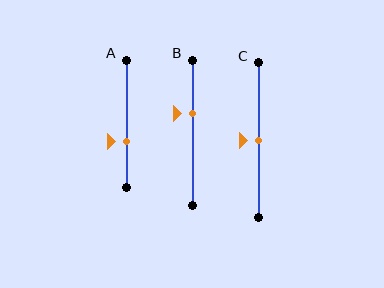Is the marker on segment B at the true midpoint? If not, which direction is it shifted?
No, the marker on segment B is shifted upward by about 13% of the segment length.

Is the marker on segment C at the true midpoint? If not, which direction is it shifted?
Yes, the marker on segment C is at the true midpoint.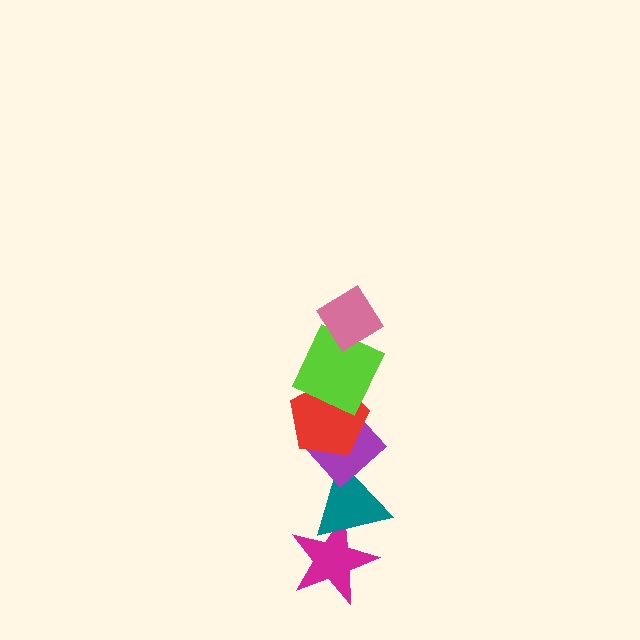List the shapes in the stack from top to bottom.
From top to bottom: the pink diamond, the lime square, the red pentagon, the purple diamond, the teal triangle, the magenta star.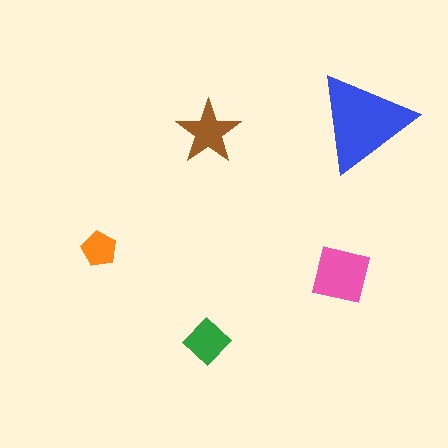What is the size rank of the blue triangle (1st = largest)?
1st.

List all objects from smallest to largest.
The orange pentagon, the green diamond, the brown star, the pink square, the blue triangle.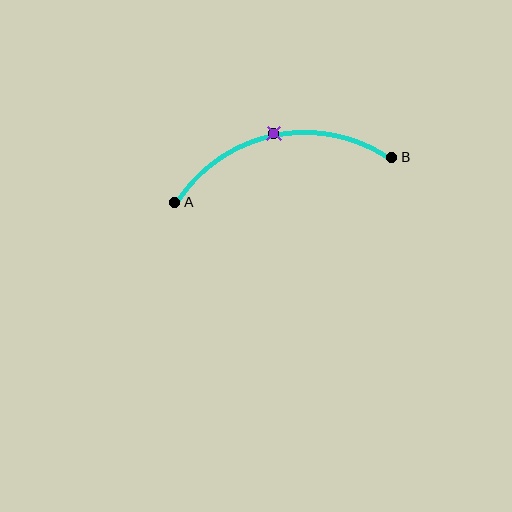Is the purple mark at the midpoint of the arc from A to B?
Yes. The purple mark lies on the arc at equal arc-length from both A and B — it is the arc midpoint.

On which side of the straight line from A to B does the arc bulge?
The arc bulges above the straight line connecting A and B.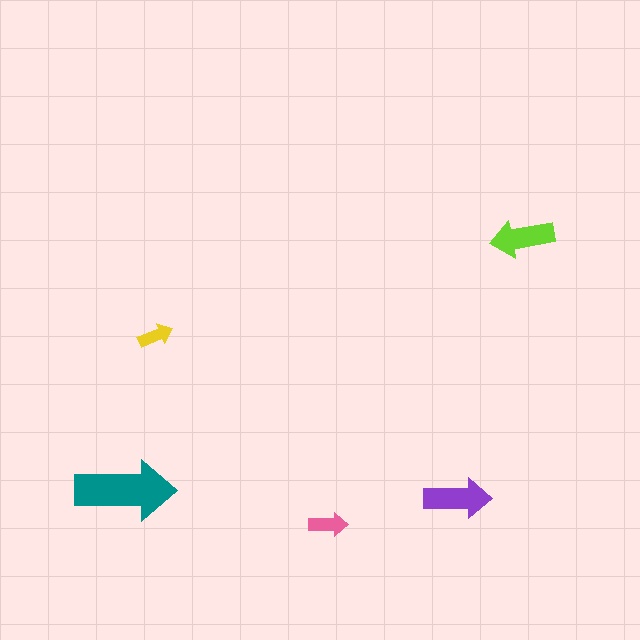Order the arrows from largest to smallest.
the teal one, the purple one, the lime one, the pink one, the yellow one.